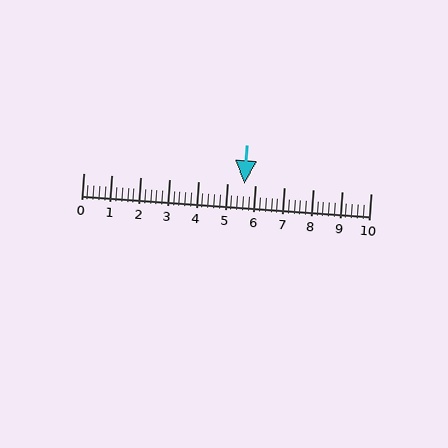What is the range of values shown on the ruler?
The ruler shows values from 0 to 10.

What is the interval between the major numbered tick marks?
The major tick marks are spaced 1 units apart.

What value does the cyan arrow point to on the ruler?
The cyan arrow points to approximately 5.6.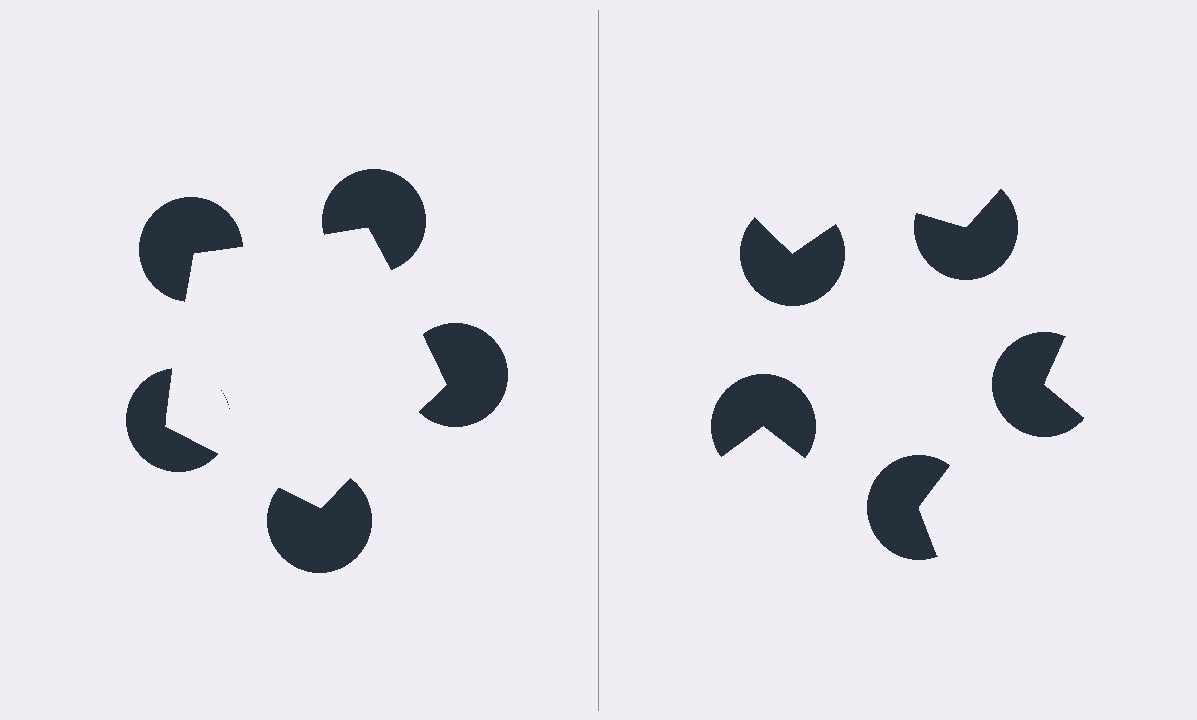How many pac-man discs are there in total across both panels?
10 — 5 on each side.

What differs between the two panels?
The pac-man discs are positioned identically on both sides; only the wedge orientations differ. On the left they align to a pentagon; on the right they are misaligned.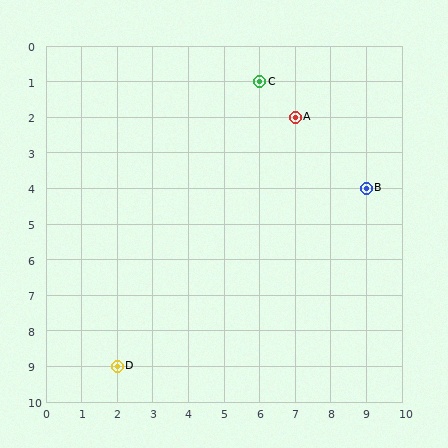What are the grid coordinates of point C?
Point C is at grid coordinates (6, 1).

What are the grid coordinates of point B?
Point B is at grid coordinates (9, 4).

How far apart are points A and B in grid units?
Points A and B are 2 columns and 2 rows apart (about 2.8 grid units diagonally).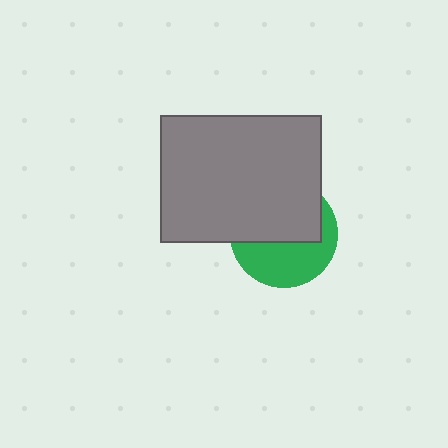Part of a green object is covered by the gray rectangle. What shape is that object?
It is a circle.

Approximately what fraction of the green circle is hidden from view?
Roughly 55% of the green circle is hidden behind the gray rectangle.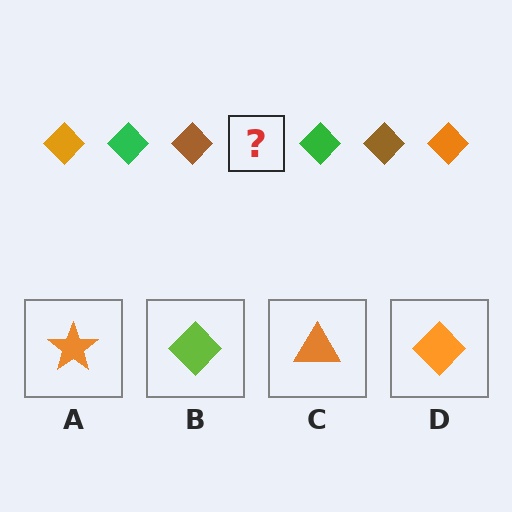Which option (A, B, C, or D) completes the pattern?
D.